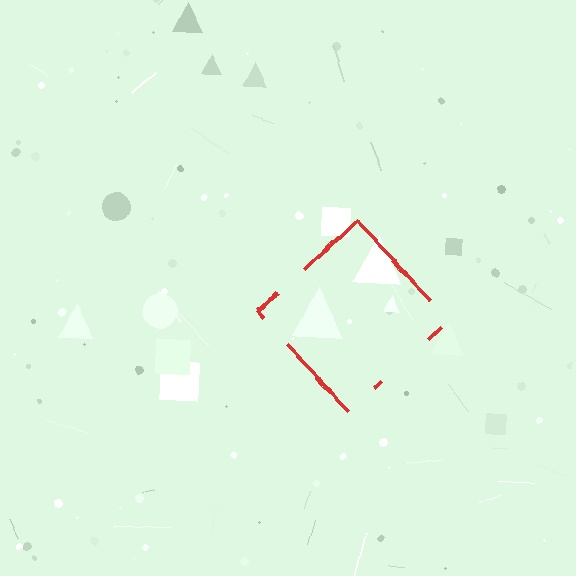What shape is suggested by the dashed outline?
The dashed outline suggests a diamond.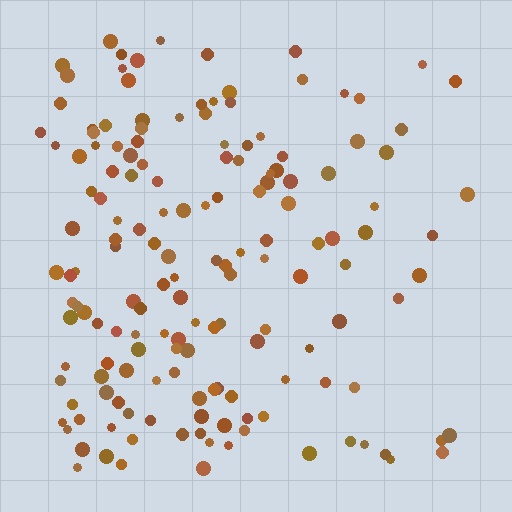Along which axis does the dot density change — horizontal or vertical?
Horizontal.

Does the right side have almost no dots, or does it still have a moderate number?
Still a moderate number, just noticeably fewer than the left.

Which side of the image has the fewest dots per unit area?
The right.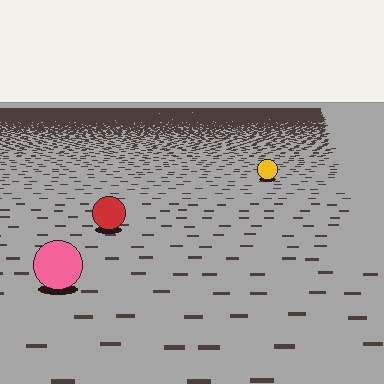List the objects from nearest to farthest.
From nearest to farthest: the pink circle, the red circle, the yellow circle.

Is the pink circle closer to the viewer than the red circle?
Yes. The pink circle is closer — you can tell from the texture gradient: the ground texture is coarser near it.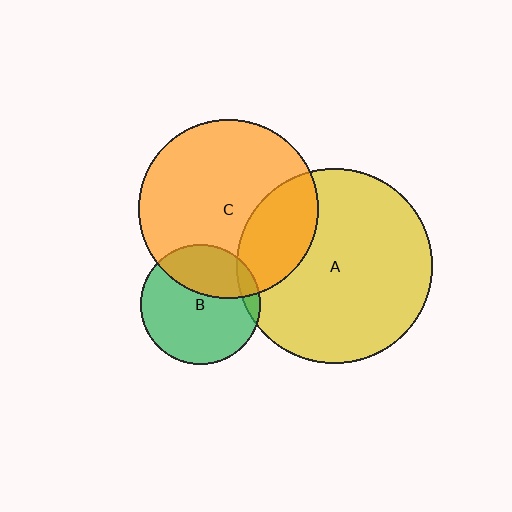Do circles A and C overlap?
Yes.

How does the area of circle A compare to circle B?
Approximately 2.7 times.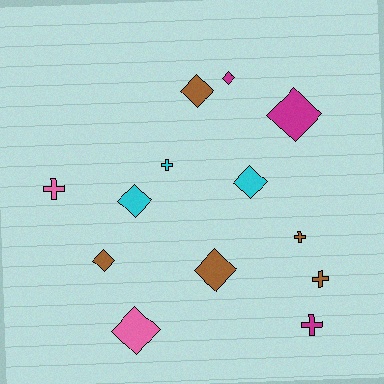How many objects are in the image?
There are 13 objects.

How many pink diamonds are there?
There is 1 pink diamond.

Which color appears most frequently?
Brown, with 5 objects.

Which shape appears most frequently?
Diamond, with 8 objects.